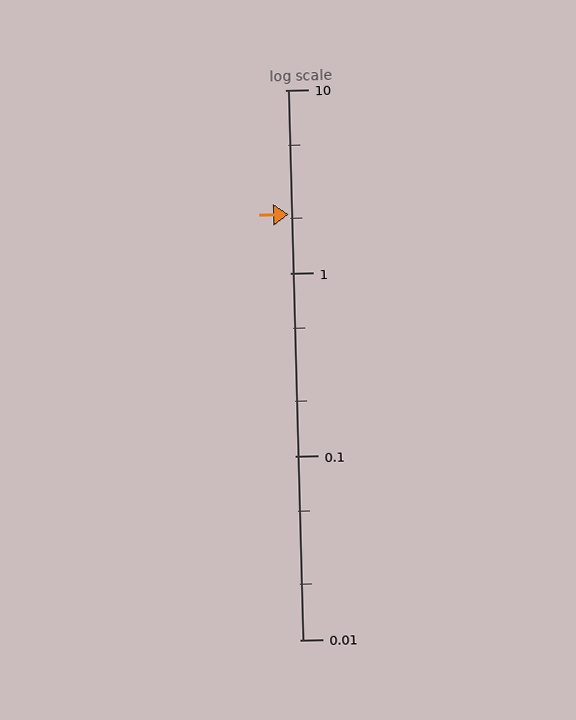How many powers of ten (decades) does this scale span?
The scale spans 3 decades, from 0.01 to 10.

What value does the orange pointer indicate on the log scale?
The pointer indicates approximately 2.1.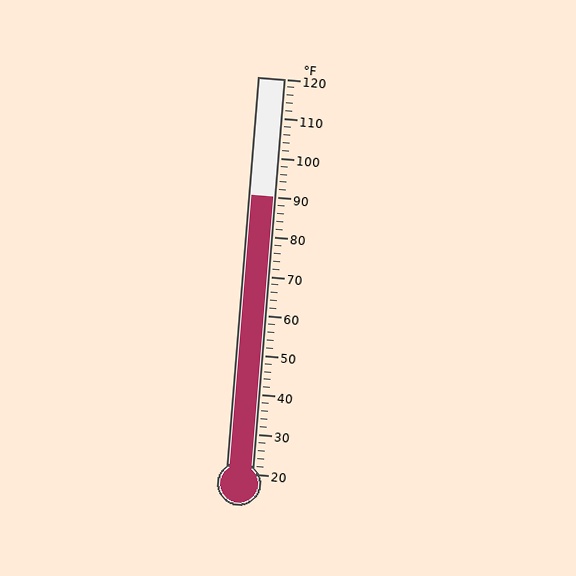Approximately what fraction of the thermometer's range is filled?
The thermometer is filled to approximately 70% of its range.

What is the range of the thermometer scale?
The thermometer scale ranges from 20°F to 120°F.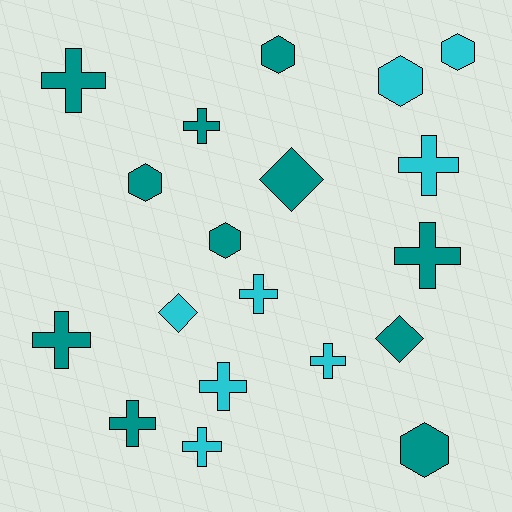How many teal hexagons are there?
There are 4 teal hexagons.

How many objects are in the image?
There are 19 objects.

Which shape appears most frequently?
Cross, with 10 objects.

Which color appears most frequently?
Teal, with 11 objects.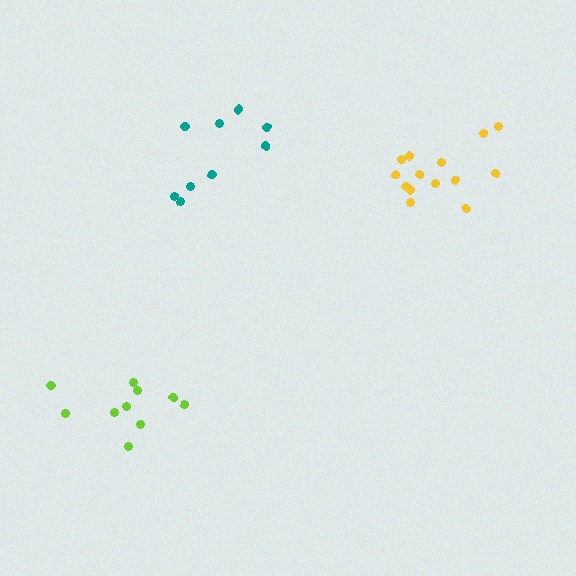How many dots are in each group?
Group 1: 9 dots, Group 2: 10 dots, Group 3: 14 dots (33 total).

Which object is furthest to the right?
The yellow cluster is rightmost.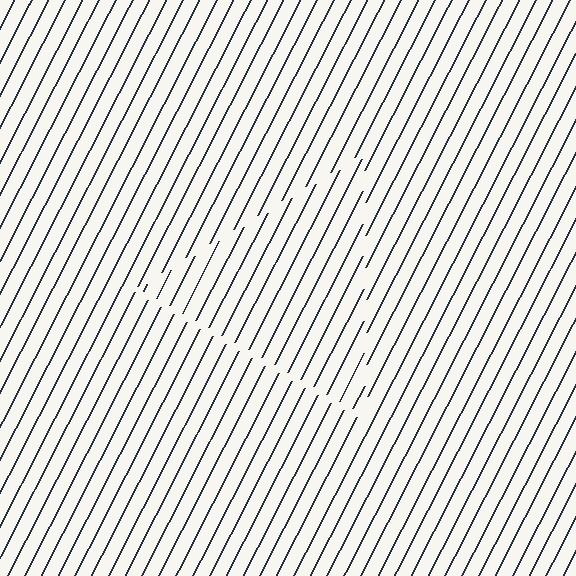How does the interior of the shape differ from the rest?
The interior of the shape contains the same grating, shifted by half a period — the contour is defined by the phase discontinuity where line-ends from the inner and outer gratings abut.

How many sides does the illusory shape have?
3 sides — the line-ends trace a triangle.